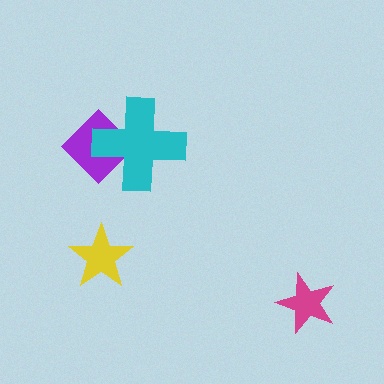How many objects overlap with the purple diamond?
1 object overlaps with the purple diamond.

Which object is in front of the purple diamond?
The cyan cross is in front of the purple diamond.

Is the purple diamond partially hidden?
Yes, it is partially covered by another shape.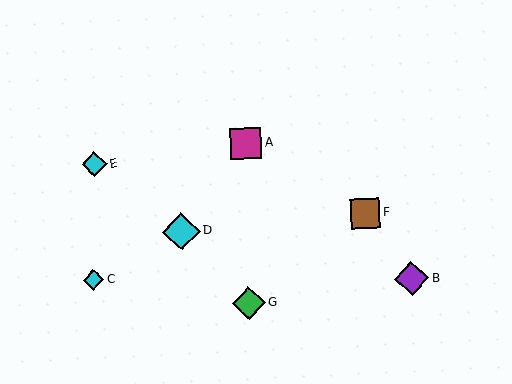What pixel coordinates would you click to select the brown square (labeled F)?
Click at (365, 213) to select the brown square F.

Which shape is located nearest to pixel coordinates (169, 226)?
The cyan diamond (labeled D) at (181, 231) is nearest to that location.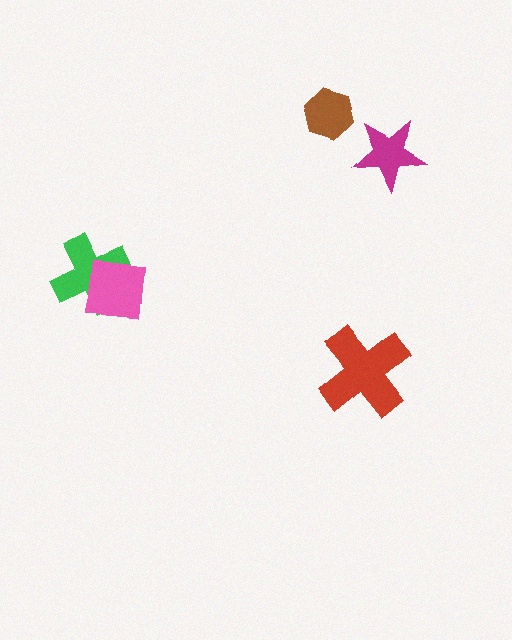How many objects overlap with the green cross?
1 object overlaps with the green cross.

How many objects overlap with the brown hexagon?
0 objects overlap with the brown hexagon.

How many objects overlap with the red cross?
0 objects overlap with the red cross.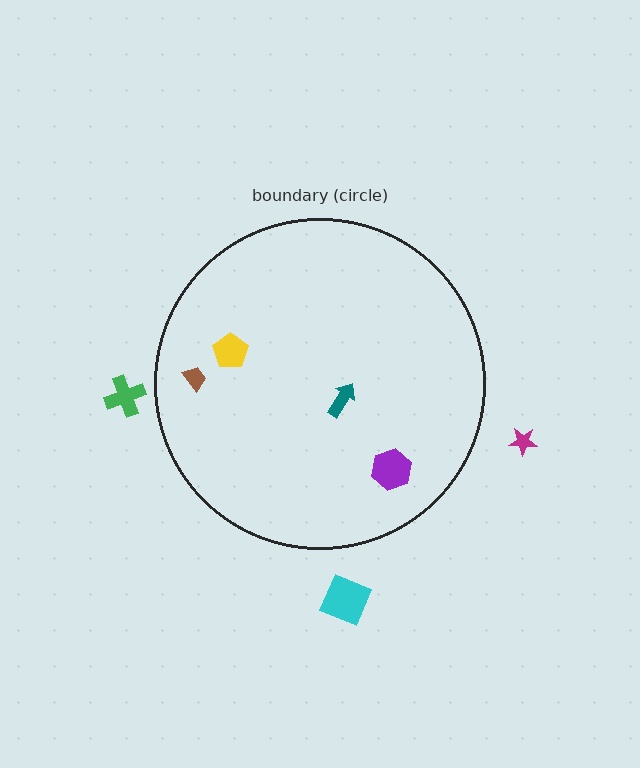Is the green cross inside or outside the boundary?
Outside.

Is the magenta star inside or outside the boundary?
Outside.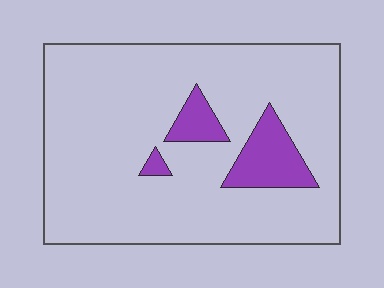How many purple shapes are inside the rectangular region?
3.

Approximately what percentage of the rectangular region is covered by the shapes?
Approximately 10%.